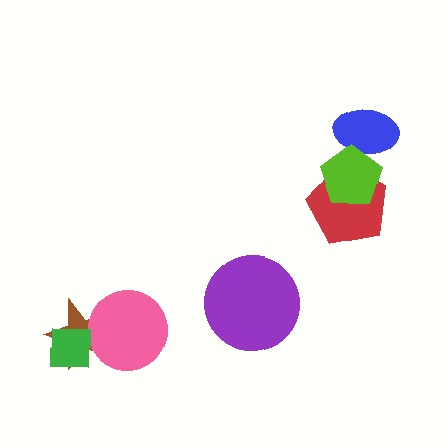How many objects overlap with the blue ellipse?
1 object overlaps with the blue ellipse.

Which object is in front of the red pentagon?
The lime pentagon is in front of the red pentagon.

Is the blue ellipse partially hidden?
Yes, it is partially covered by another shape.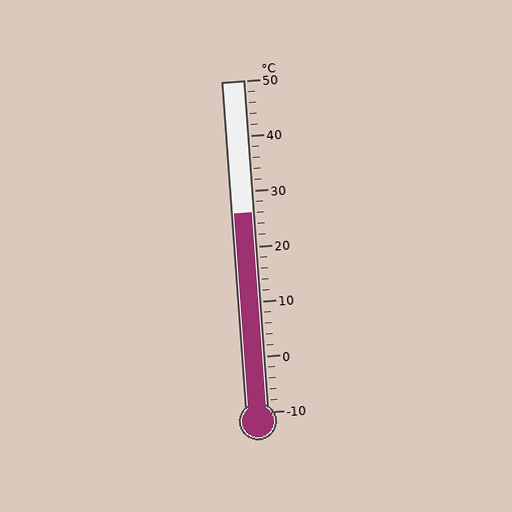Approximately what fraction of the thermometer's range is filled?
The thermometer is filled to approximately 60% of its range.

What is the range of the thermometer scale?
The thermometer scale ranges from -10°C to 50°C.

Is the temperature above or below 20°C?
The temperature is above 20°C.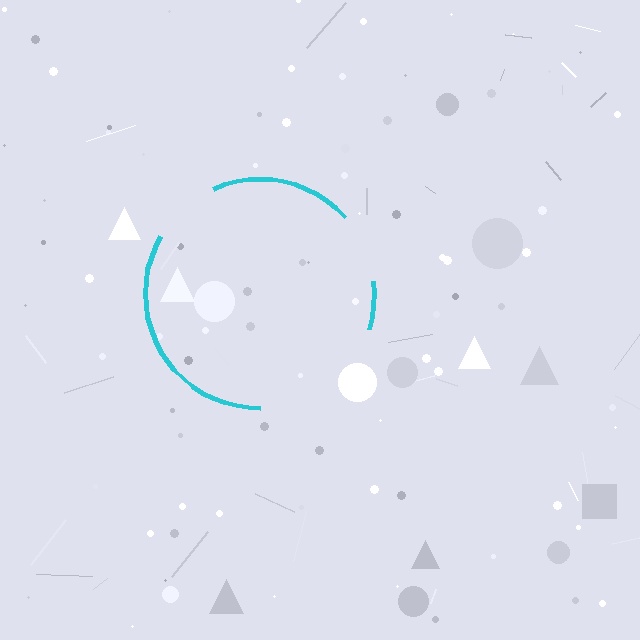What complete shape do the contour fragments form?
The contour fragments form a circle.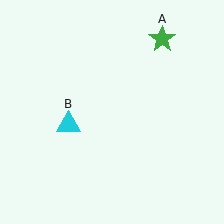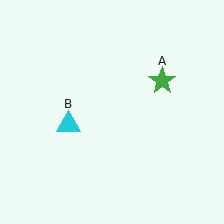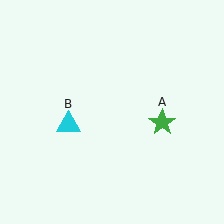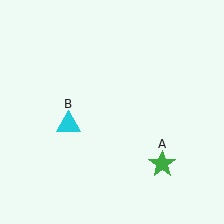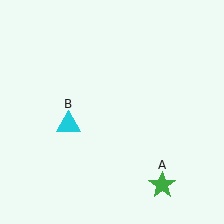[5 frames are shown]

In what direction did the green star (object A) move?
The green star (object A) moved down.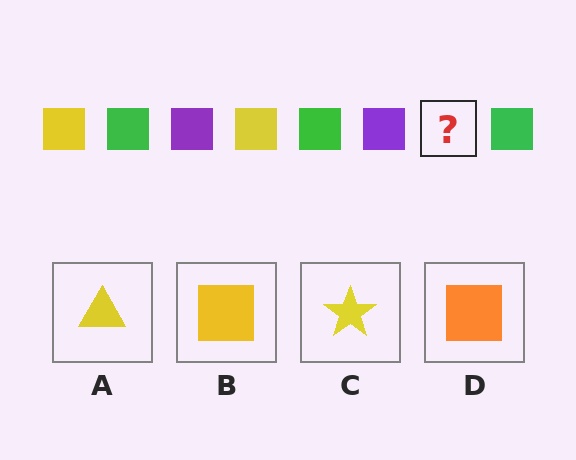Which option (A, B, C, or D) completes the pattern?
B.